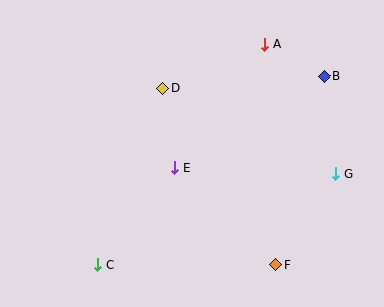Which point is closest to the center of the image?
Point E at (175, 168) is closest to the center.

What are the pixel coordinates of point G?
Point G is at (336, 174).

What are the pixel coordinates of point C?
Point C is at (98, 265).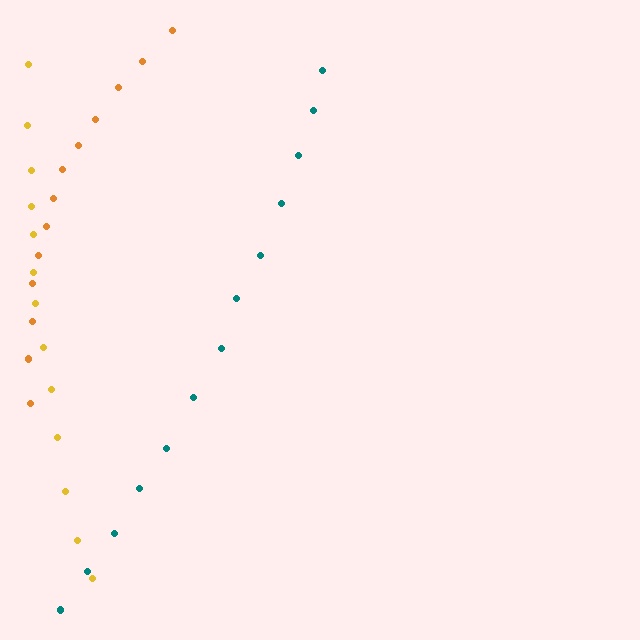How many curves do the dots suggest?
There are 3 distinct paths.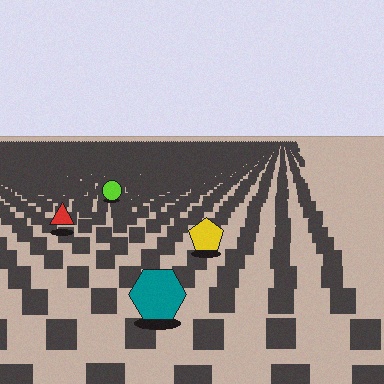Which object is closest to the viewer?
The teal hexagon is closest. The texture marks near it are larger and more spread out.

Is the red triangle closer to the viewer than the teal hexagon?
No. The teal hexagon is closer — you can tell from the texture gradient: the ground texture is coarser near it.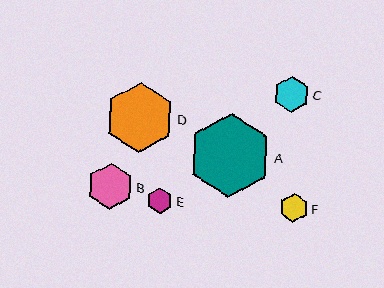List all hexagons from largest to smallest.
From largest to smallest: A, D, B, C, F, E.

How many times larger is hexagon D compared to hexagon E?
Hexagon D is approximately 2.7 times the size of hexagon E.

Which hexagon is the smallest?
Hexagon E is the smallest with a size of approximately 26 pixels.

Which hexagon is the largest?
Hexagon A is the largest with a size of approximately 84 pixels.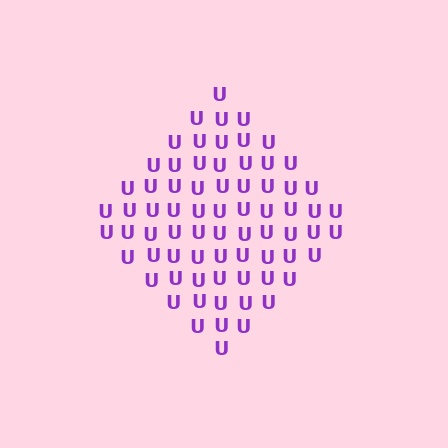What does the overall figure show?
The overall figure shows a diamond.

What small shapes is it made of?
It is made of small letter U's.